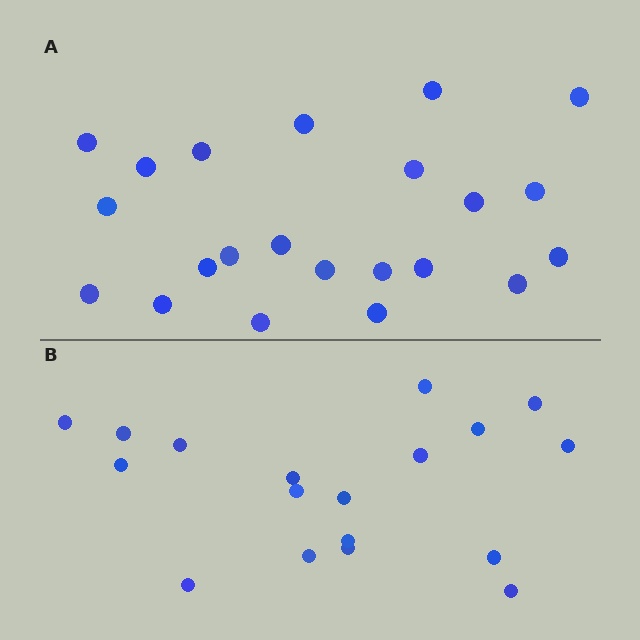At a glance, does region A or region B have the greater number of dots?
Region A (the top region) has more dots.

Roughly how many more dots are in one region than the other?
Region A has about 4 more dots than region B.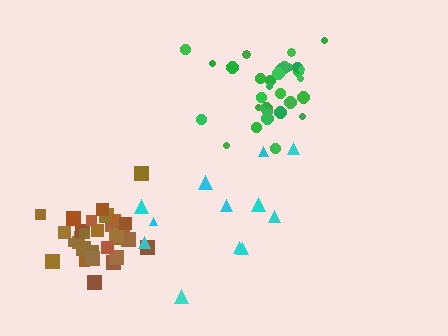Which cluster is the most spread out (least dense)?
Cyan.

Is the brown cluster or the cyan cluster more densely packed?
Brown.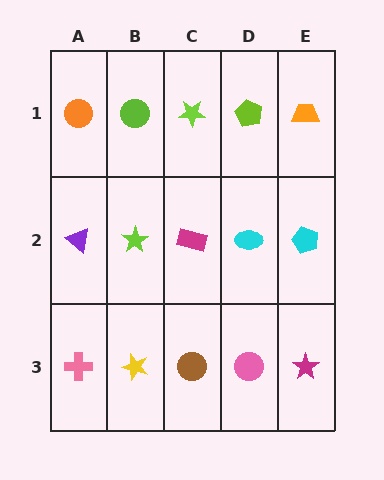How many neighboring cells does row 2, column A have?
3.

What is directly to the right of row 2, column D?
A cyan pentagon.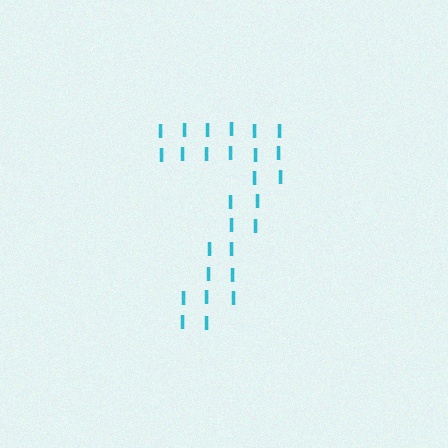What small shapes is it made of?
It is made of small letter I's.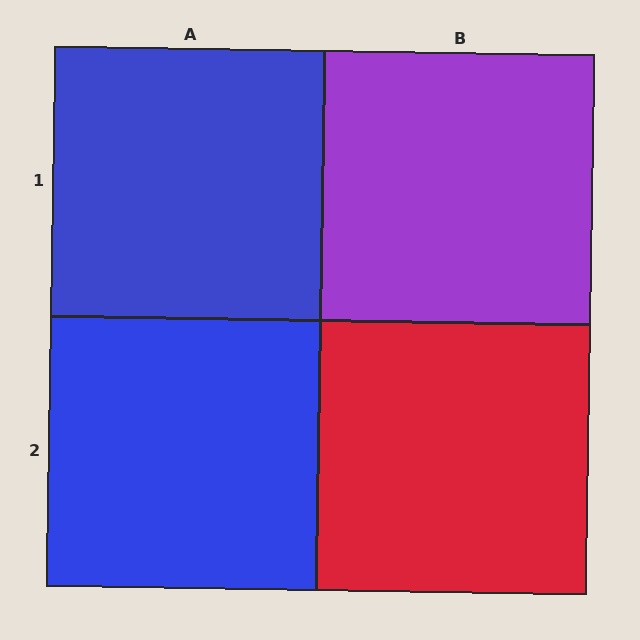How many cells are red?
1 cell is red.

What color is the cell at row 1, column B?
Purple.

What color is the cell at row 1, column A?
Blue.